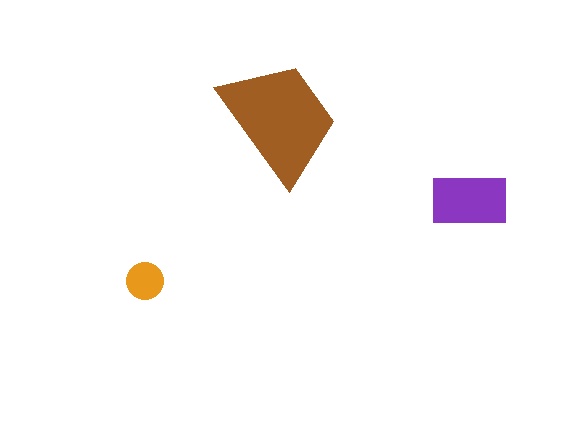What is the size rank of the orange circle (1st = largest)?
3rd.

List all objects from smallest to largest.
The orange circle, the purple rectangle, the brown trapezoid.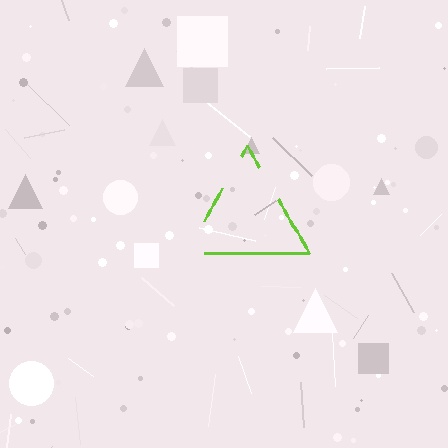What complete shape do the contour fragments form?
The contour fragments form a triangle.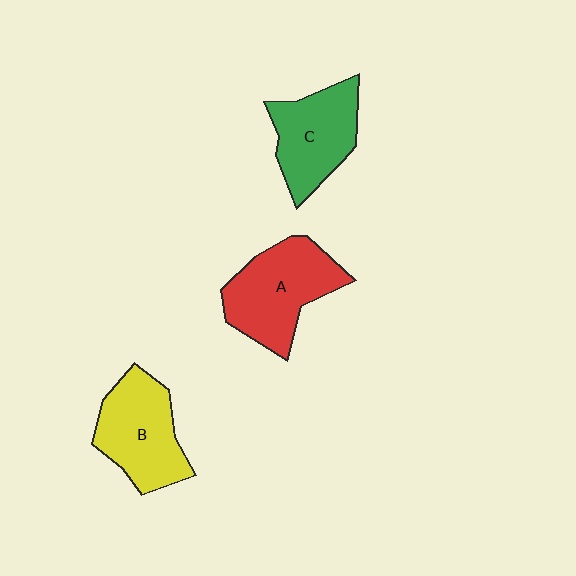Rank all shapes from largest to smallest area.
From largest to smallest: A (red), B (yellow), C (green).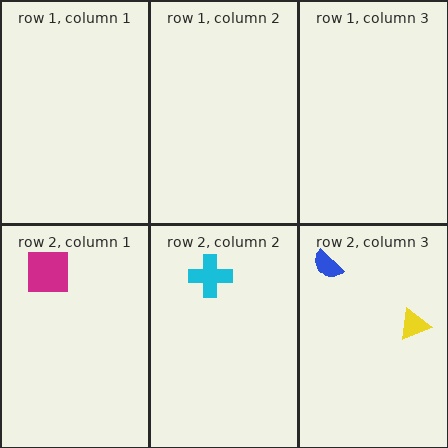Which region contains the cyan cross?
The row 2, column 2 region.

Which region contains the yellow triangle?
The row 2, column 3 region.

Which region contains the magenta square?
The row 2, column 1 region.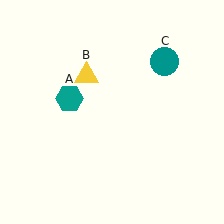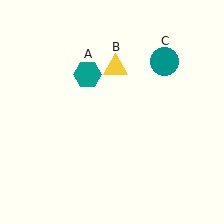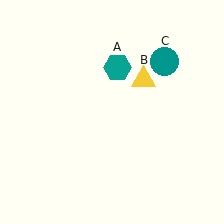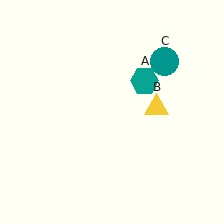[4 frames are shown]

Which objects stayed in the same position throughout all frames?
Teal circle (object C) remained stationary.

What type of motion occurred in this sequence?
The teal hexagon (object A), yellow triangle (object B) rotated clockwise around the center of the scene.